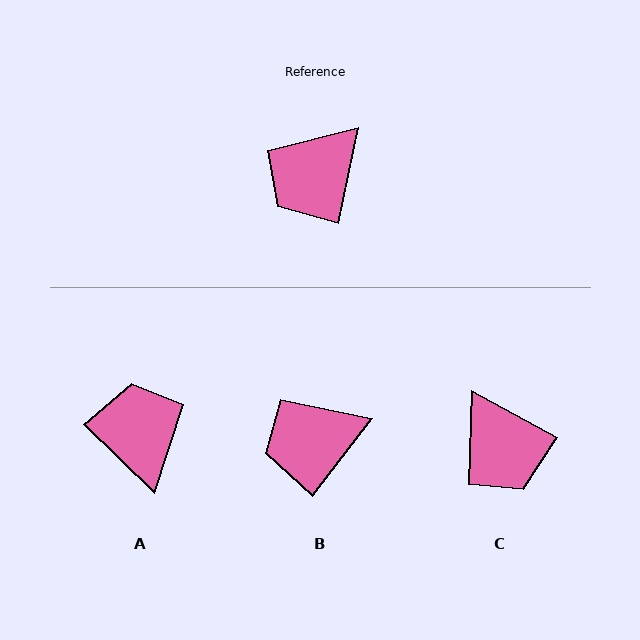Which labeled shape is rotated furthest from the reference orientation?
A, about 122 degrees away.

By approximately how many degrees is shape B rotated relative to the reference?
Approximately 26 degrees clockwise.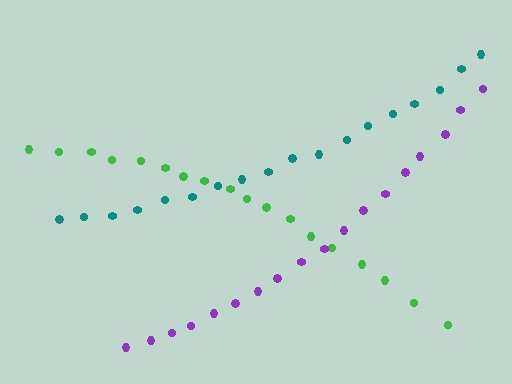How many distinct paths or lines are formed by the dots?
There are 3 distinct paths.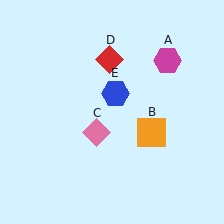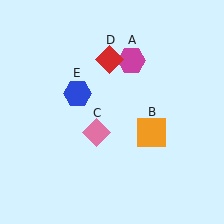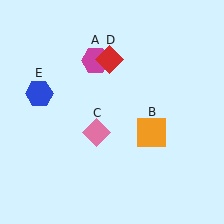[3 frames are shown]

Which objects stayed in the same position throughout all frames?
Orange square (object B) and pink diamond (object C) and red diamond (object D) remained stationary.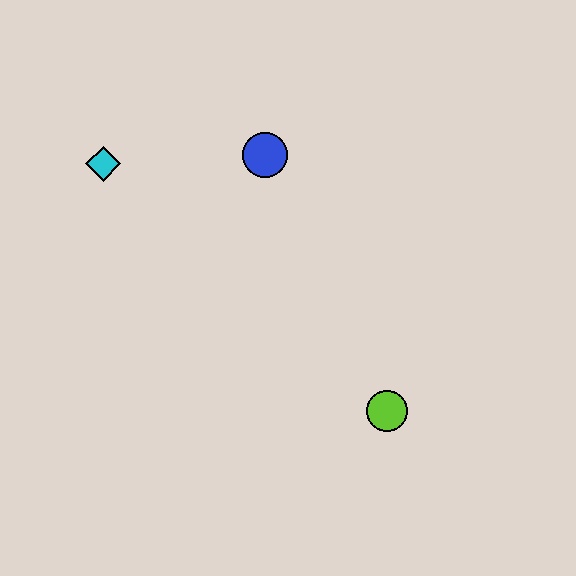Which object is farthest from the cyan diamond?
The lime circle is farthest from the cyan diamond.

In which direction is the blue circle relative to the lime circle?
The blue circle is above the lime circle.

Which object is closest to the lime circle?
The blue circle is closest to the lime circle.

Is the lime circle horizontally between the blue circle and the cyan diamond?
No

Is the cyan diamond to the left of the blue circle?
Yes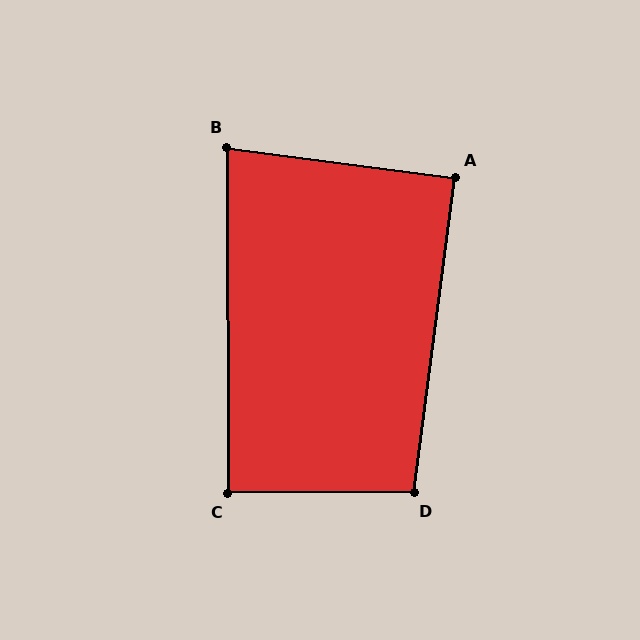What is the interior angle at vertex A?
Approximately 90 degrees (approximately right).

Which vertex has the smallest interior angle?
B, at approximately 82 degrees.